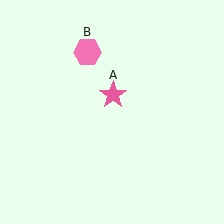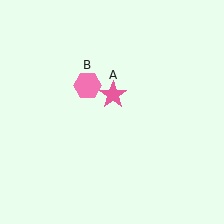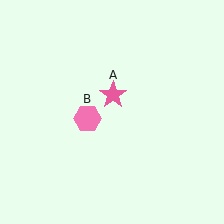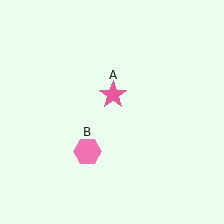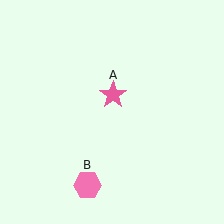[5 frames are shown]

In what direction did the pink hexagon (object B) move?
The pink hexagon (object B) moved down.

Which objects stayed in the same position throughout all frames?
Pink star (object A) remained stationary.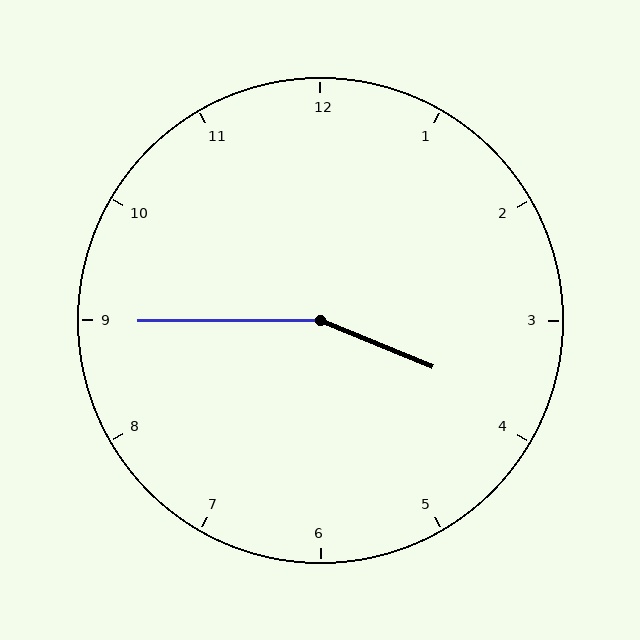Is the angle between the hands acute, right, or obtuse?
It is obtuse.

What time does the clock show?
3:45.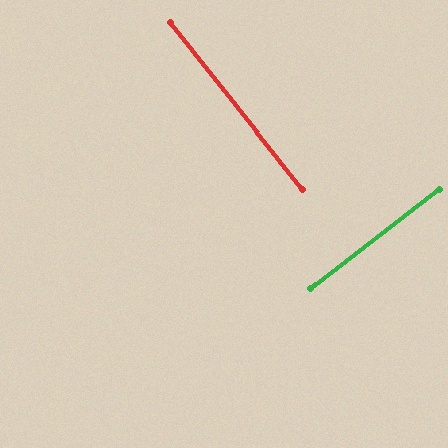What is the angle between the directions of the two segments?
Approximately 89 degrees.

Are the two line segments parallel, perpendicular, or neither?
Perpendicular — they meet at approximately 89°.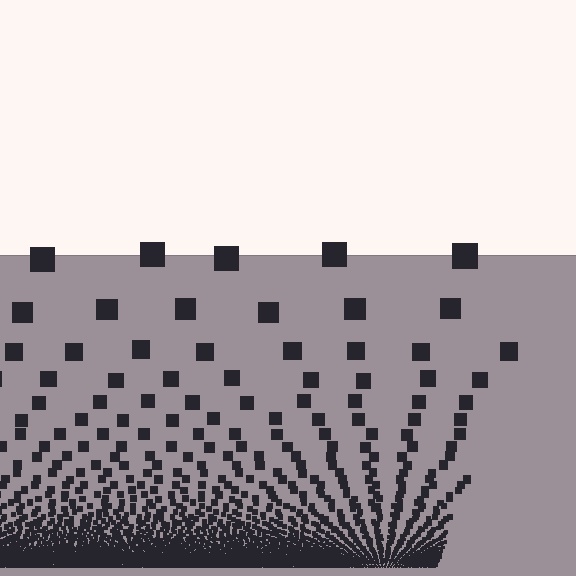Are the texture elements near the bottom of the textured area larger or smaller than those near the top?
Smaller. The gradient is inverted — elements near the bottom are smaller and denser.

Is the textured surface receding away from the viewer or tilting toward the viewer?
The surface appears to tilt toward the viewer. Texture elements get larger and sparser toward the top.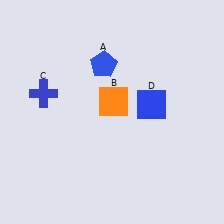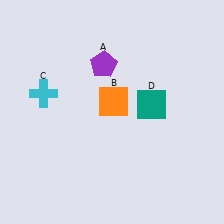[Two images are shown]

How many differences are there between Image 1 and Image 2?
There are 3 differences between the two images.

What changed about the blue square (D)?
In Image 1, D is blue. In Image 2, it changed to teal.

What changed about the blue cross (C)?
In Image 1, C is blue. In Image 2, it changed to cyan.